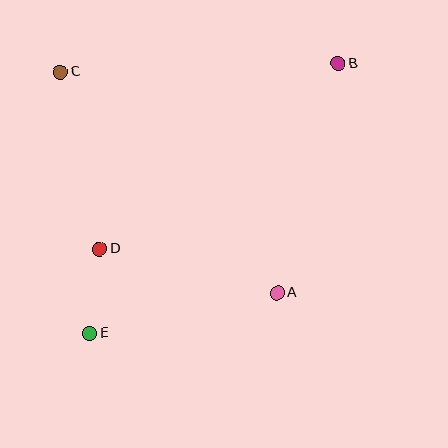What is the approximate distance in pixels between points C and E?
The distance between C and E is approximately 263 pixels.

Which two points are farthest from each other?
Points B and E are farthest from each other.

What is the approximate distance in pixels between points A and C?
The distance between A and C is approximately 310 pixels.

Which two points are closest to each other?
Points D and E are closest to each other.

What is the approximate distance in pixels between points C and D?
The distance between C and D is approximately 181 pixels.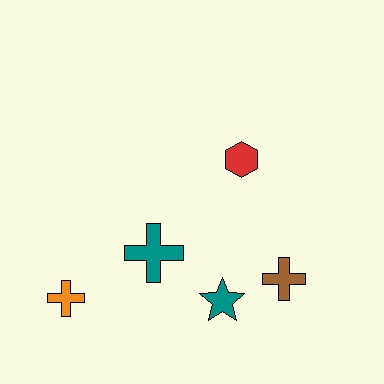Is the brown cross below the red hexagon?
Yes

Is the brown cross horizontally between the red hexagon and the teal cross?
No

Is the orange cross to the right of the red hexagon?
No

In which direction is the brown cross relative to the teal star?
The brown cross is to the right of the teal star.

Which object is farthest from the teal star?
The orange cross is farthest from the teal star.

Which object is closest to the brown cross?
The teal star is closest to the brown cross.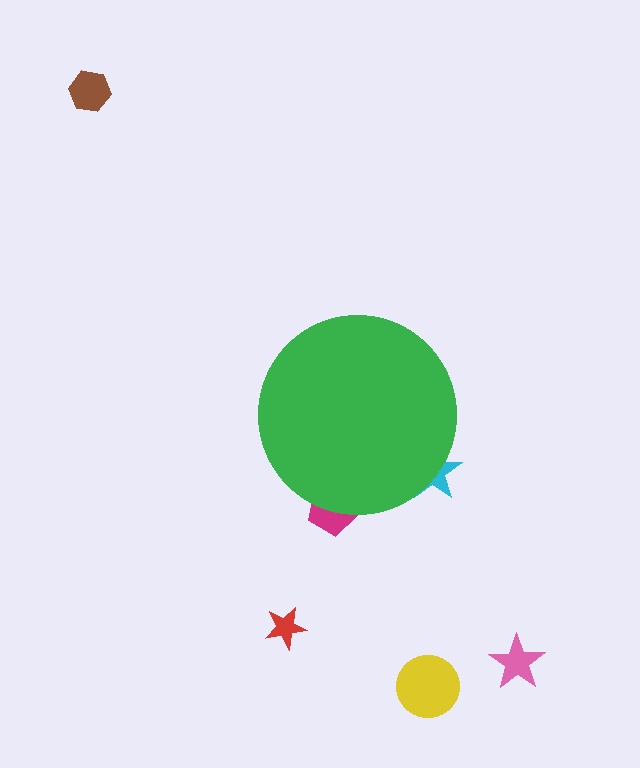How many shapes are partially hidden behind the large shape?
2 shapes are partially hidden.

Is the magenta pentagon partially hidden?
Yes, the magenta pentagon is partially hidden behind the green circle.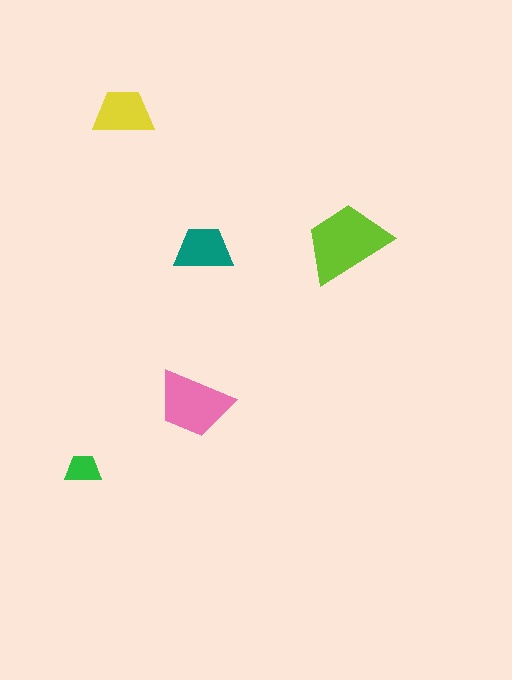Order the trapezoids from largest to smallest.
the lime one, the pink one, the yellow one, the teal one, the green one.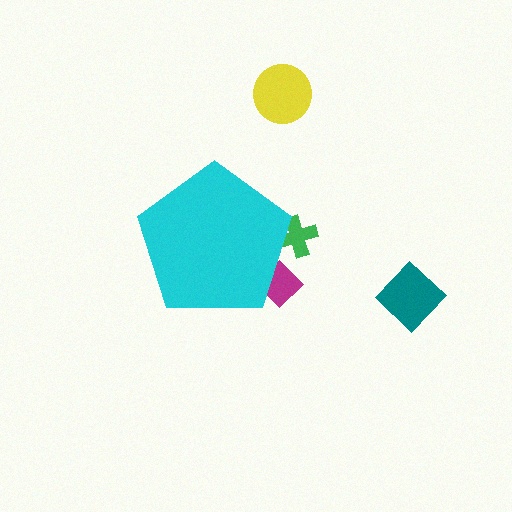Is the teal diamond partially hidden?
No, the teal diamond is fully visible.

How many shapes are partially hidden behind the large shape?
2 shapes are partially hidden.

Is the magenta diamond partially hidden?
Yes, the magenta diamond is partially hidden behind the cyan pentagon.